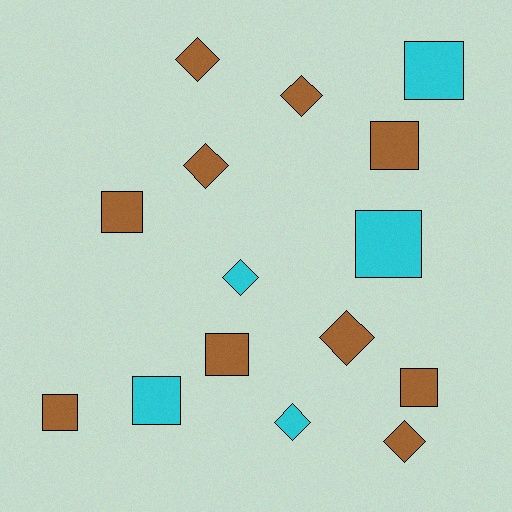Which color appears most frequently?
Brown, with 10 objects.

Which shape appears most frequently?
Square, with 8 objects.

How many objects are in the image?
There are 15 objects.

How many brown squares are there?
There are 5 brown squares.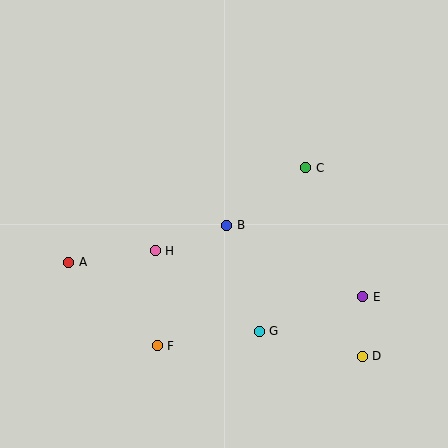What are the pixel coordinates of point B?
Point B is at (227, 225).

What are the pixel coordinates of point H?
Point H is at (155, 251).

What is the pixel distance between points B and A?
The distance between B and A is 162 pixels.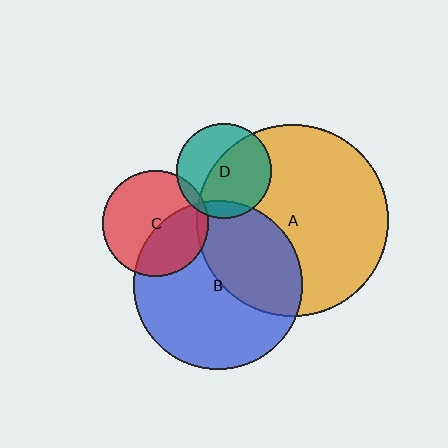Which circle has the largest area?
Circle A (orange).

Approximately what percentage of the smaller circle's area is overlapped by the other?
Approximately 10%.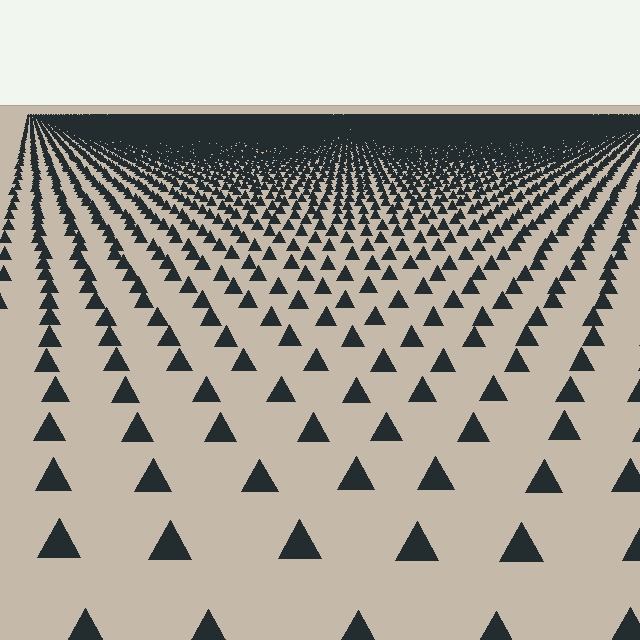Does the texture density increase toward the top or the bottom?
Density increases toward the top.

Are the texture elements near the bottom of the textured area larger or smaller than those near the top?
Larger. Near the bottom, elements are closer to the viewer and appear at a bigger on-screen size.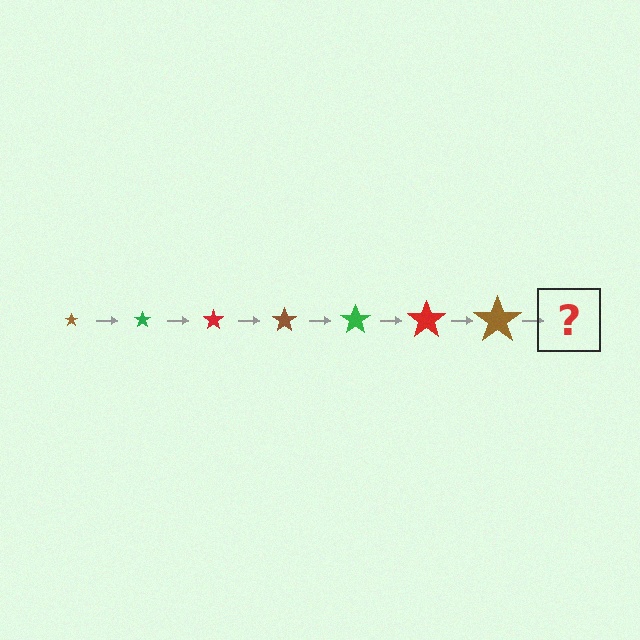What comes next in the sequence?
The next element should be a green star, larger than the previous one.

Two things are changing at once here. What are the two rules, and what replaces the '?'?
The two rules are that the star grows larger each step and the color cycles through brown, green, and red. The '?' should be a green star, larger than the previous one.